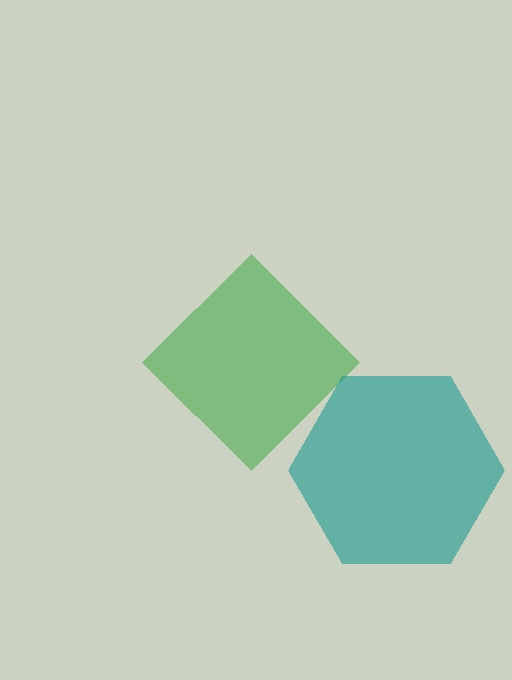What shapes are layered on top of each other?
The layered shapes are: a green diamond, a teal hexagon.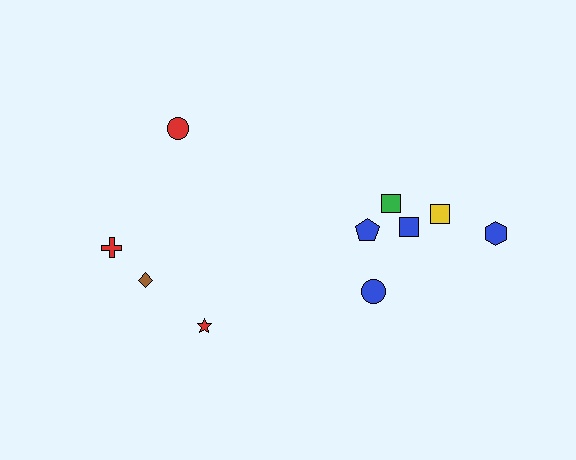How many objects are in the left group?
There are 4 objects.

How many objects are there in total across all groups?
There are 10 objects.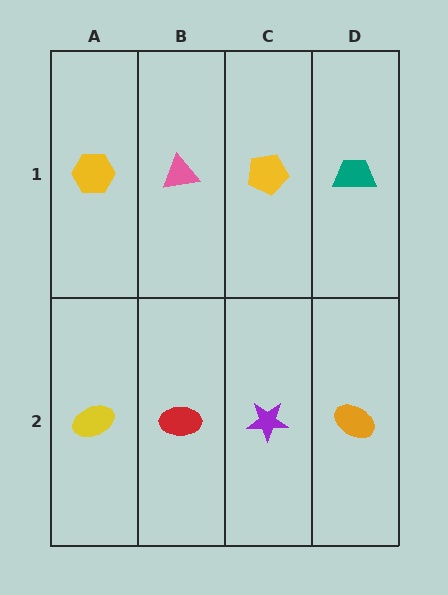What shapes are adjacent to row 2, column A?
A yellow hexagon (row 1, column A), a red ellipse (row 2, column B).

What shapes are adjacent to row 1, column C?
A purple star (row 2, column C), a pink triangle (row 1, column B), a teal trapezoid (row 1, column D).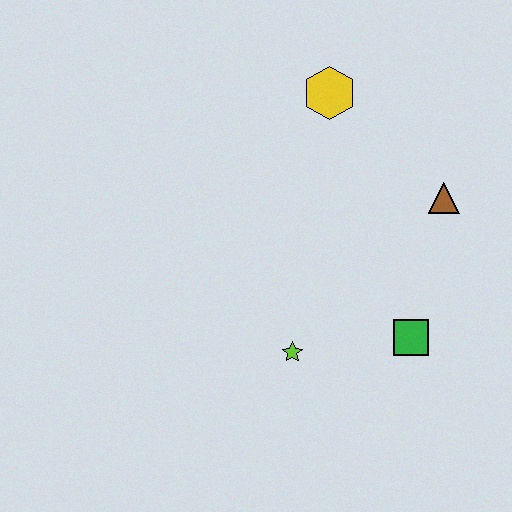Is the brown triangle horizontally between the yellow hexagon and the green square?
No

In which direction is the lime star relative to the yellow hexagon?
The lime star is below the yellow hexagon.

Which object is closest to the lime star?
The green square is closest to the lime star.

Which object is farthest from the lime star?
The yellow hexagon is farthest from the lime star.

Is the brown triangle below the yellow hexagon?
Yes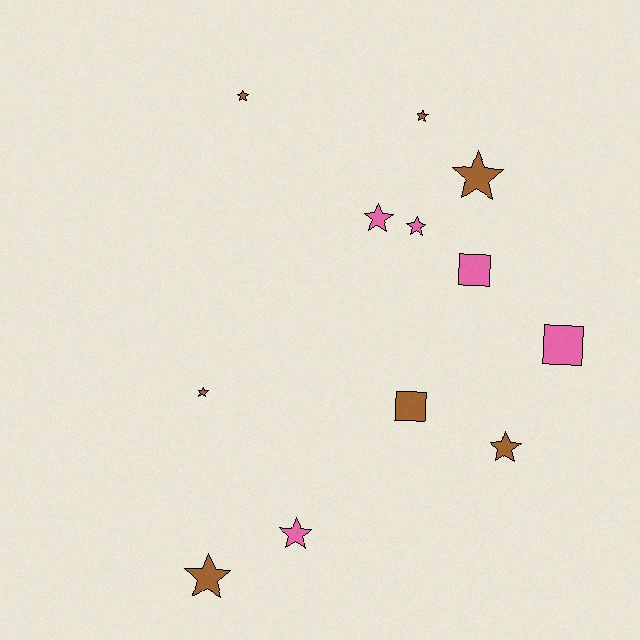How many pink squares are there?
There are 2 pink squares.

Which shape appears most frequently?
Star, with 9 objects.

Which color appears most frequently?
Brown, with 7 objects.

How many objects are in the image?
There are 12 objects.